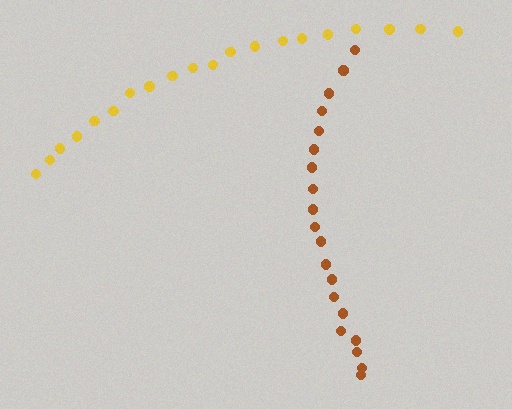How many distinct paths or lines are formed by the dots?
There are 2 distinct paths.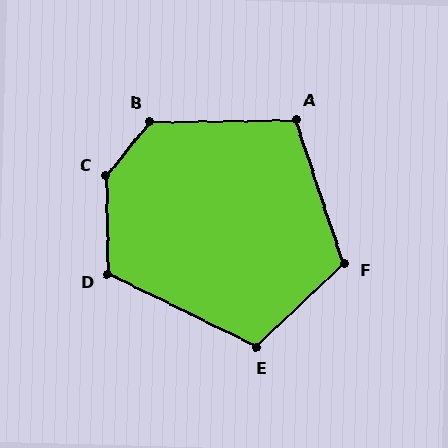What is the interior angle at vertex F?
Approximately 115 degrees (obtuse).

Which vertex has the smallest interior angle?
A, at approximately 108 degrees.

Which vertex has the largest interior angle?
C, at approximately 141 degrees.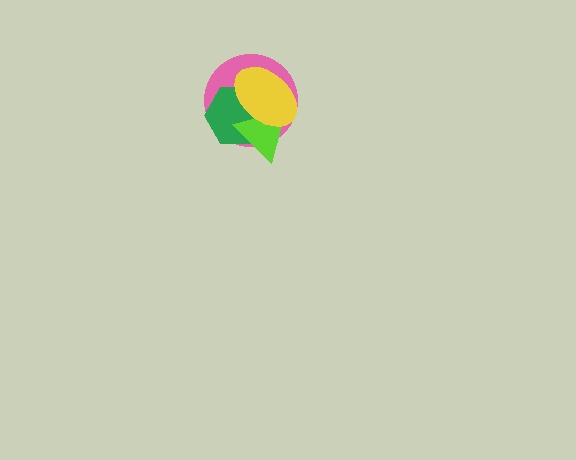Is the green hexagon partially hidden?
Yes, it is partially covered by another shape.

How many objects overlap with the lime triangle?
3 objects overlap with the lime triangle.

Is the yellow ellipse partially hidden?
No, no other shape covers it.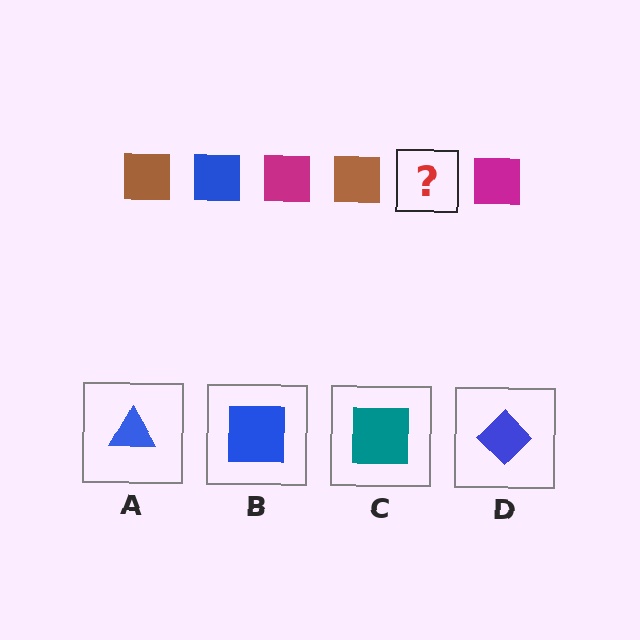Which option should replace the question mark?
Option B.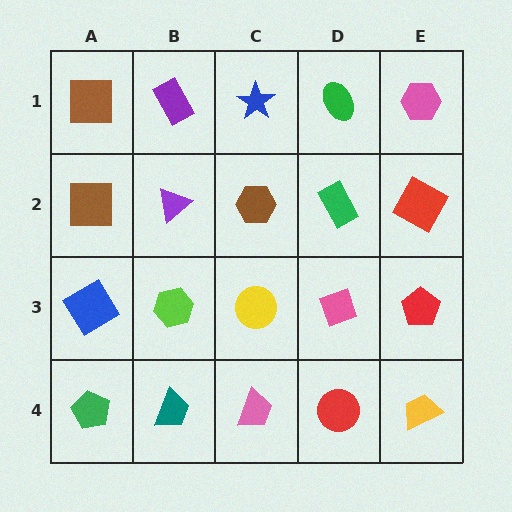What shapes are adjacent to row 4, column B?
A lime hexagon (row 3, column B), a green pentagon (row 4, column A), a pink trapezoid (row 4, column C).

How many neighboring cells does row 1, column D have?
3.